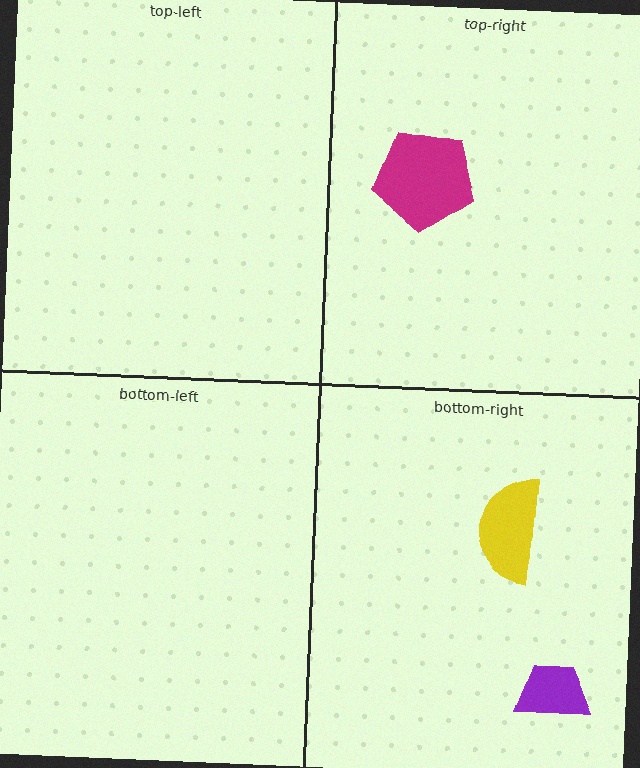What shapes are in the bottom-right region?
The yellow semicircle, the purple trapezoid.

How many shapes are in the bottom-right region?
2.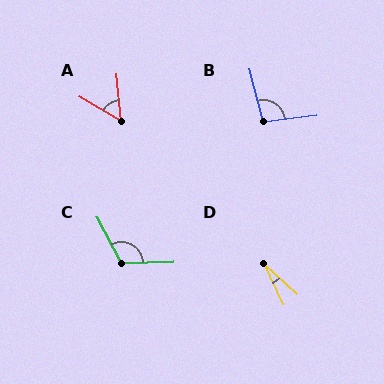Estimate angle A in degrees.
Approximately 54 degrees.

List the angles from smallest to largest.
D (23°), A (54°), B (97°), C (116°).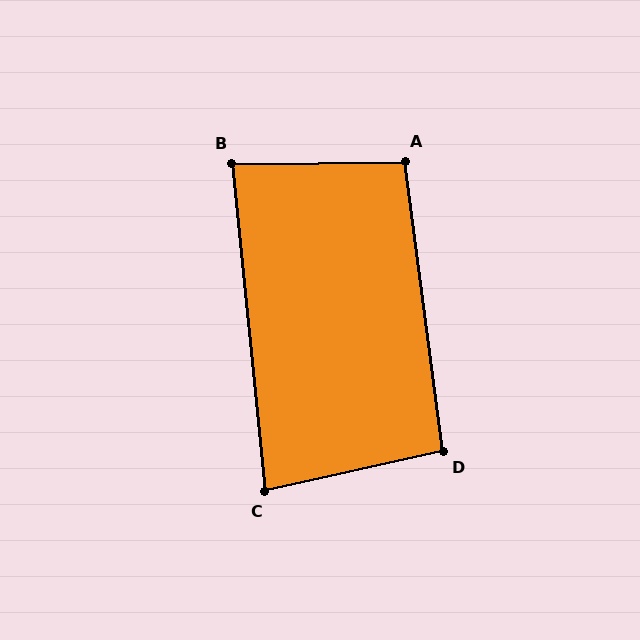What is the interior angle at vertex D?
Approximately 95 degrees (obtuse).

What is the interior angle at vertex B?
Approximately 85 degrees (acute).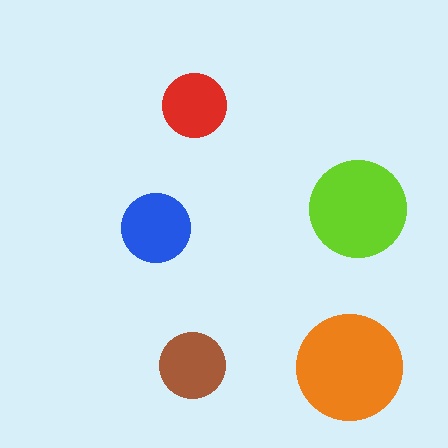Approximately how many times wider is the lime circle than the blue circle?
About 1.5 times wider.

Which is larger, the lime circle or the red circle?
The lime one.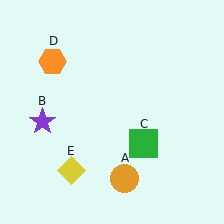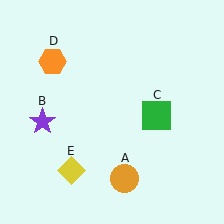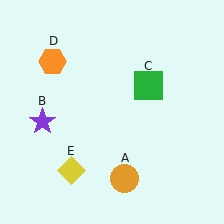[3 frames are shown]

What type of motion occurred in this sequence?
The green square (object C) rotated counterclockwise around the center of the scene.